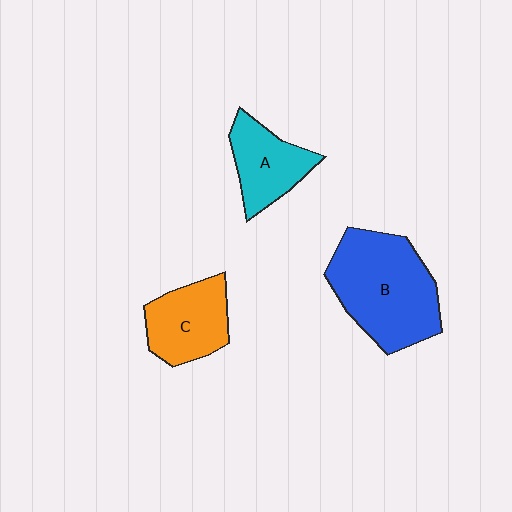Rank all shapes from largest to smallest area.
From largest to smallest: B (blue), C (orange), A (cyan).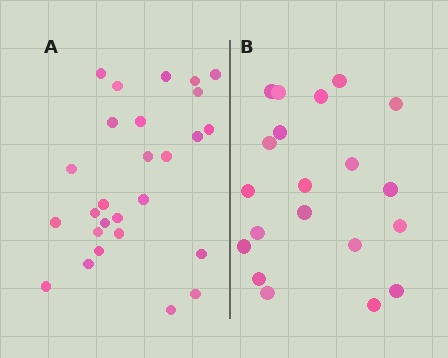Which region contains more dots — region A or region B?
Region A (the left region) has more dots.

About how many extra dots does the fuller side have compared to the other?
Region A has roughly 8 or so more dots than region B.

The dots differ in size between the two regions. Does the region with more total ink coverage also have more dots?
No. Region B has more total ink coverage because its dots are larger, but region A actually contains more individual dots. Total area can be misleading — the number of items is what matters here.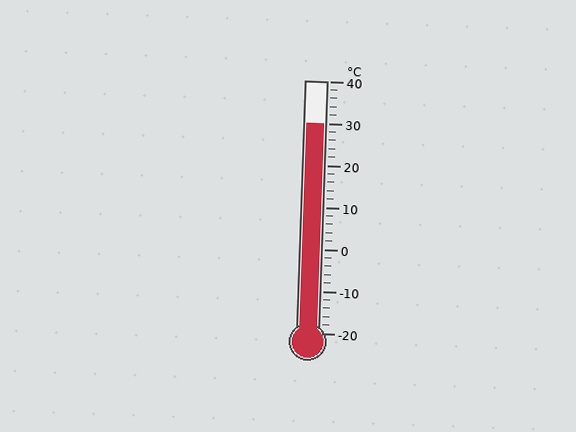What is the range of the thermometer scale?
The thermometer scale ranges from -20°C to 40°C.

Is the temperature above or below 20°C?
The temperature is above 20°C.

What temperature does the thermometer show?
The thermometer shows approximately 30°C.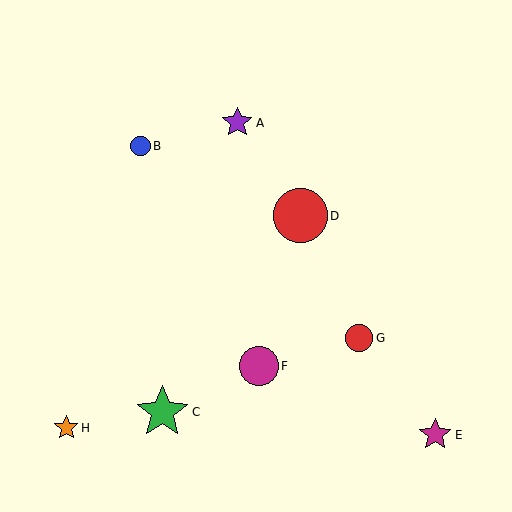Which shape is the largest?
The red circle (labeled D) is the largest.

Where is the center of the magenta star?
The center of the magenta star is at (435, 435).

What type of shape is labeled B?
Shape B is a blue circle.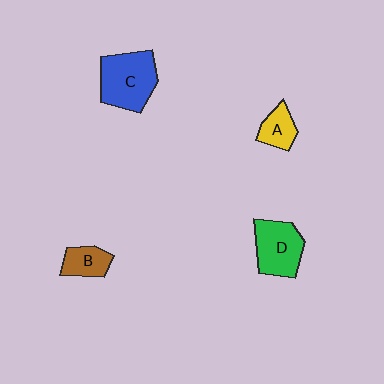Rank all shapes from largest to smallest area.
From largest to smallest: C (blue), D (green), B (brown), A (yellow).